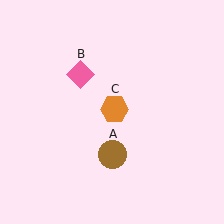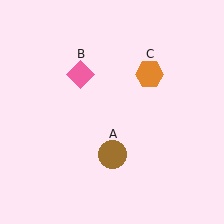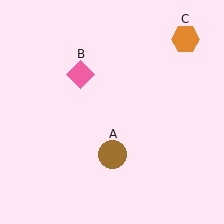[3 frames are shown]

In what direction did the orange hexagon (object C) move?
The orange hexagon (object C) moved up and to the right.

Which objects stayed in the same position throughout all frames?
Brown circle (object A) and pink diamond (object B) remained stationary.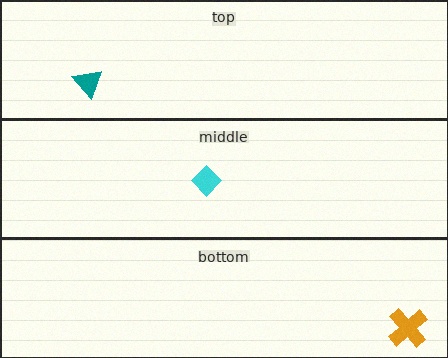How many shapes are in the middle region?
1.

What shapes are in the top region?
The teal triangle.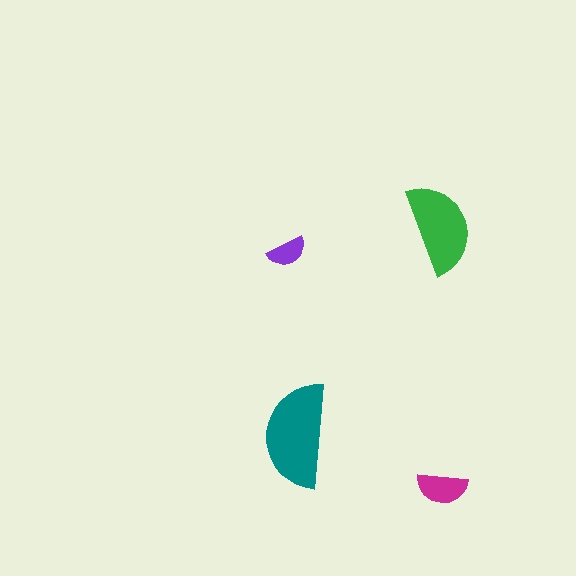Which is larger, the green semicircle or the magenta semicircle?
The green one.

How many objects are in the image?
There are 4 objects in the image.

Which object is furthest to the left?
The purple semicircle is leftmost.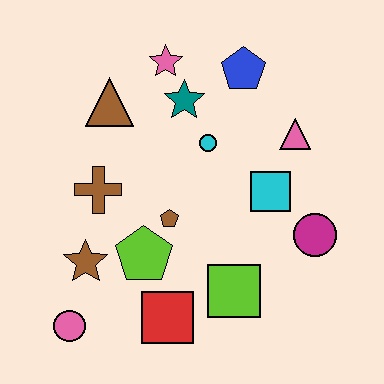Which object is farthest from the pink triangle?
The pink circle is farthest from the pink triangle.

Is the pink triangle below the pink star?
Yes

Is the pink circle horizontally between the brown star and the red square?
No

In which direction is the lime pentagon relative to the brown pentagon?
The lime pentagon is below the brown pentagon.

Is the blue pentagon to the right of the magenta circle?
No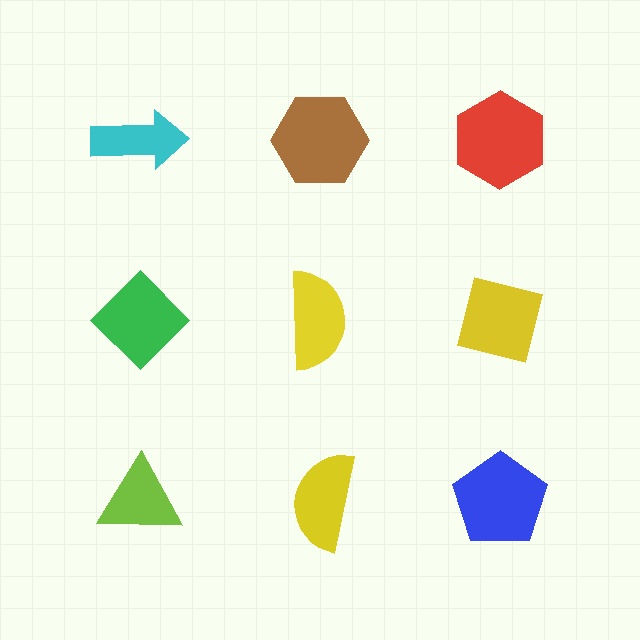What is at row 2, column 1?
A green diamond.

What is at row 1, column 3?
A red hexagon.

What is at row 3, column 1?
A lime triangle.